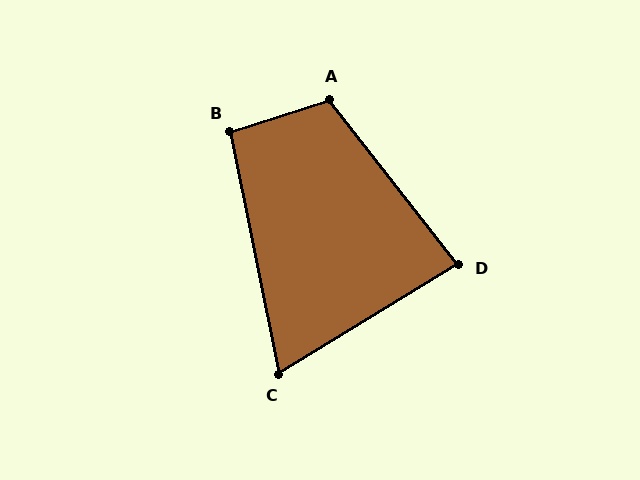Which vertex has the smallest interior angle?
C, at approximately 70 degrees.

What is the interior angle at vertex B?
Approximately 97 degrees (obtuse).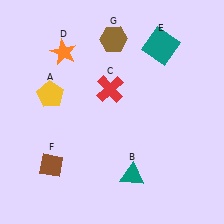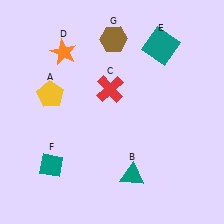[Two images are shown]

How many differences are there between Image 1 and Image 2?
There is 1 difference between the two images.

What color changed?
The diamond (F) changed from brown in Image 1 to teal in Image 2.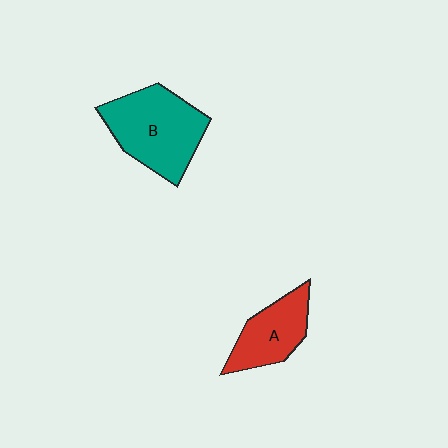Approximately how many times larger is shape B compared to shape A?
Approximately 1.6 times.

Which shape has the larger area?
Shape B (teal).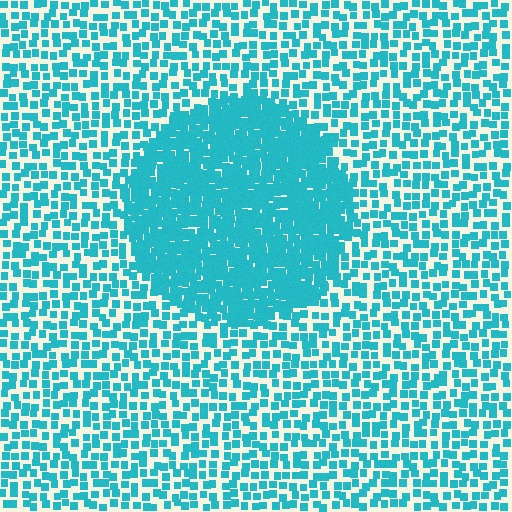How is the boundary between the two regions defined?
The boundary is defined by a change in element density (approximately 2.4x ratio). All elements are the same color, size, and shape.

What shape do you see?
I see a circle.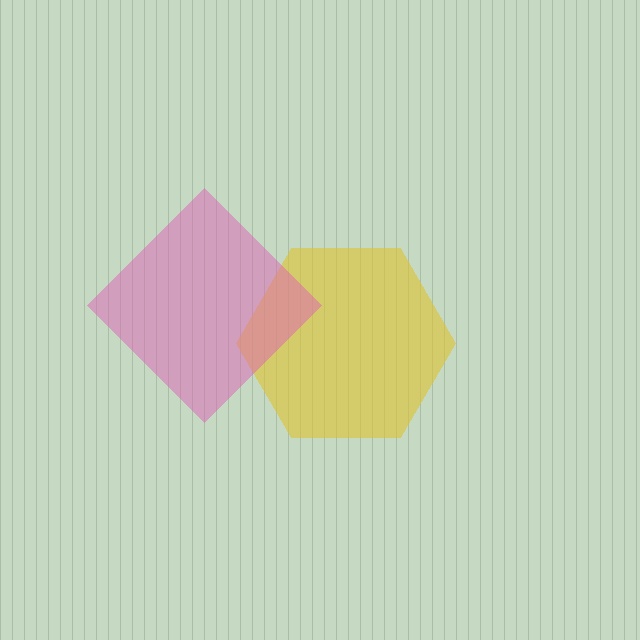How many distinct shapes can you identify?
There are 2 distinct shapes: a yellow hexagon, a pink diamond.